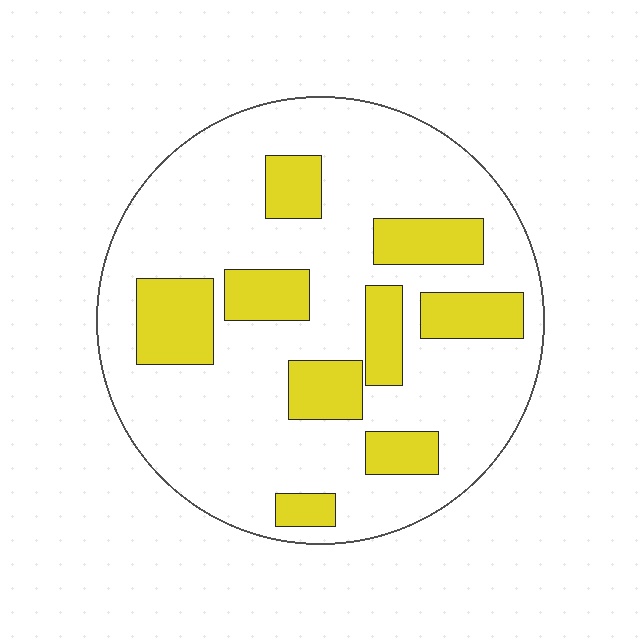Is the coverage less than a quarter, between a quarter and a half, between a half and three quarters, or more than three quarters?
Less than a quarter.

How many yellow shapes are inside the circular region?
9.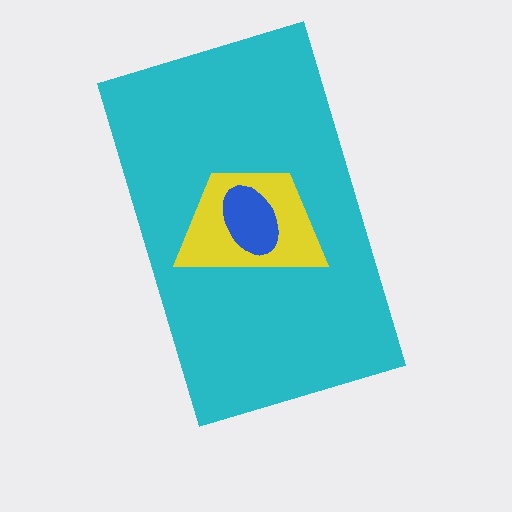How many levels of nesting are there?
3.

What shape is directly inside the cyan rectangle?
The yellow trapezoid.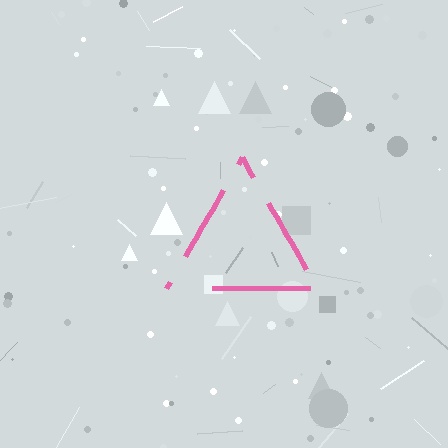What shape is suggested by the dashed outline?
The dashed outline suggests a triangle.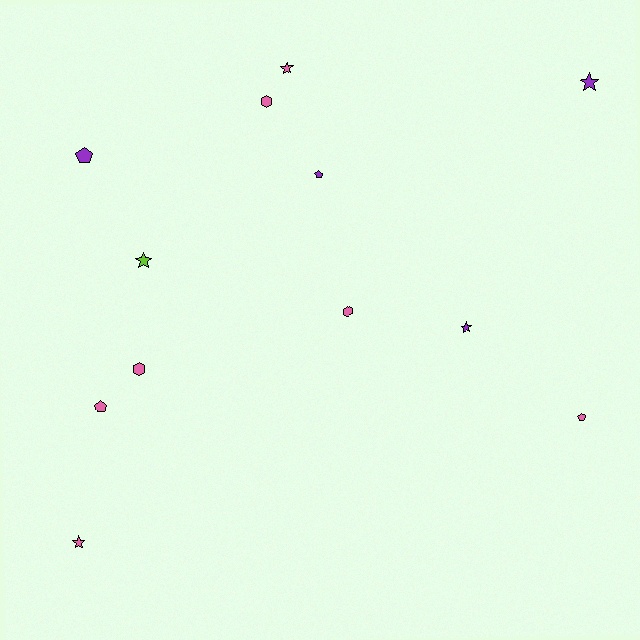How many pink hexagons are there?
There are 3 pink hexagons.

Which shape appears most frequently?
Star, with 5 objects.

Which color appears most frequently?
Pink, with 7 objects.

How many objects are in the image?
There are 12 objects.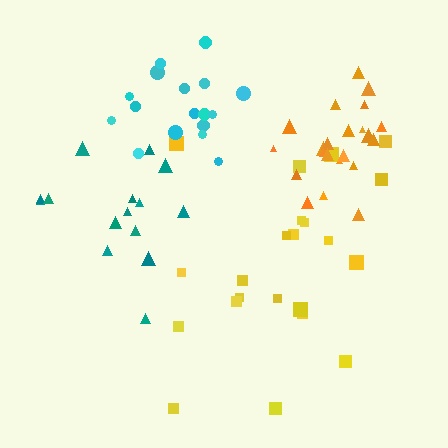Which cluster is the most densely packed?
Orange.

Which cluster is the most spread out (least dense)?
Yellow.